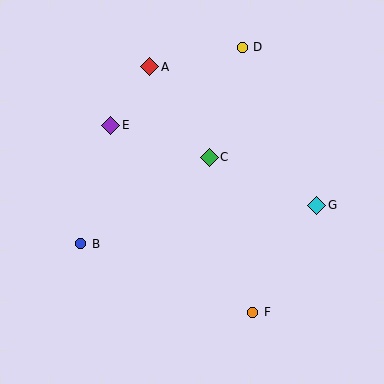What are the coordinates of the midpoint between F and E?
The midpoint between F and E is at (182, 219).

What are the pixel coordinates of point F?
Point F is at (253, 312).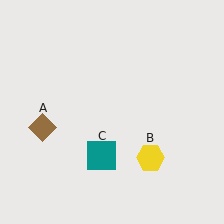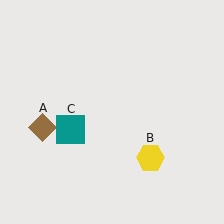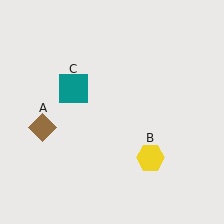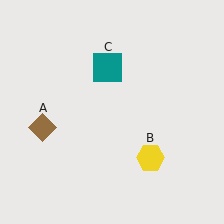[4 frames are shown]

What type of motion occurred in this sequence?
The teal square (object C) rotated clockwise around the center of the scene.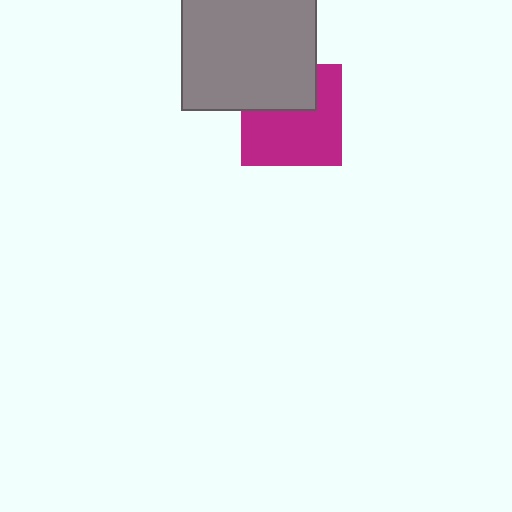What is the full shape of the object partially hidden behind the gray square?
The partially hidden object is a magenta square.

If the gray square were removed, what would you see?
You would see the complete magenta square.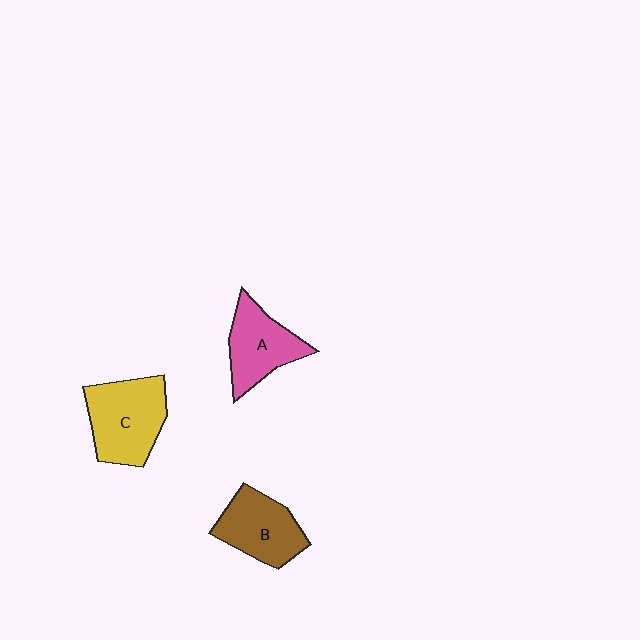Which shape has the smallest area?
Shape A (pink).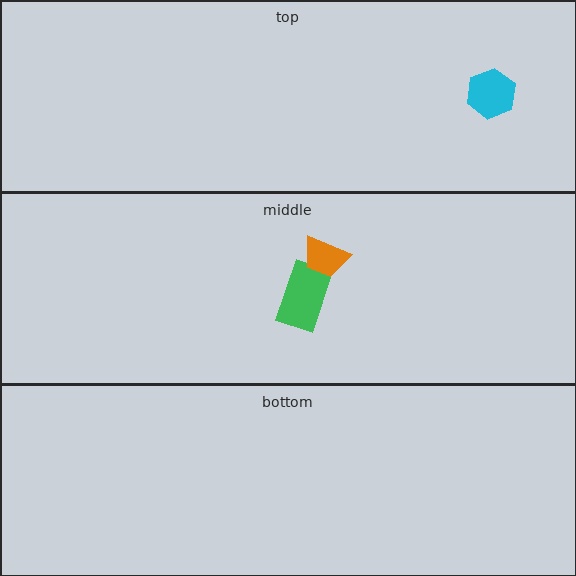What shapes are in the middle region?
The green rectangle, the orange trapezoid.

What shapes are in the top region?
The cyan hexagon.